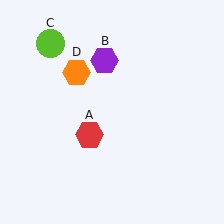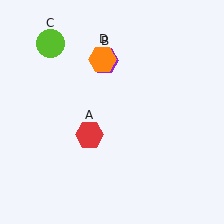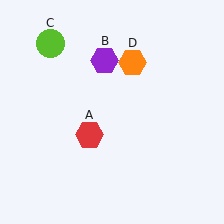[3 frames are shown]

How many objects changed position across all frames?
1 object changed position: orange hexagon (object D).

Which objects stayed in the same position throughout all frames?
Red hexagon (object A) and purple hexagon (object B) and lime circle (object C) remained stationary.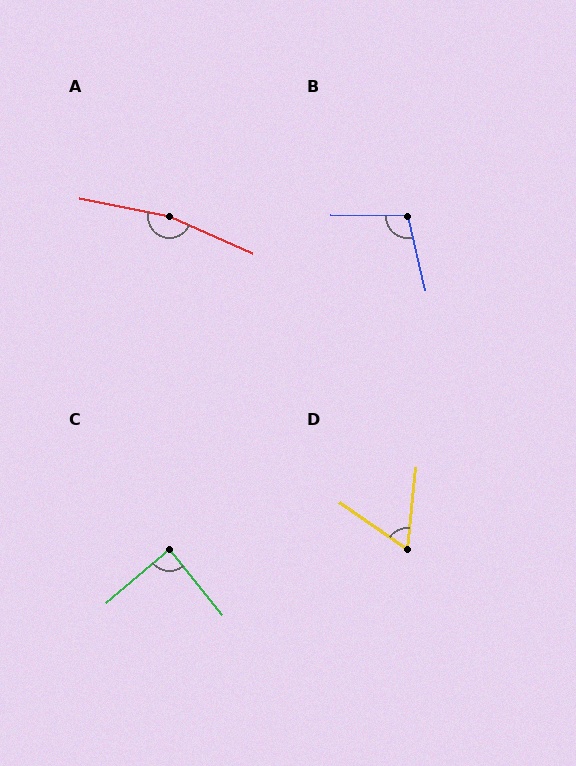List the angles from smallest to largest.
D (61°), C (89°), B (104°), A (168°).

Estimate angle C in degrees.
Approximately 89 degrees.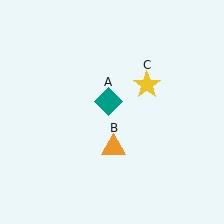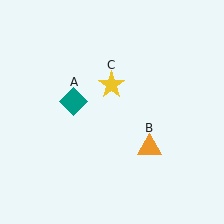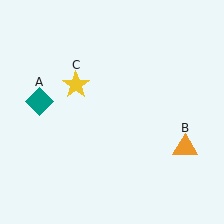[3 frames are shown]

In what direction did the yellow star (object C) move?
The yellow star (object C) moved left.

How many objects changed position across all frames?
3 objects changed position: teal diamond (object A), orange triangle (object B), yellow star (object C).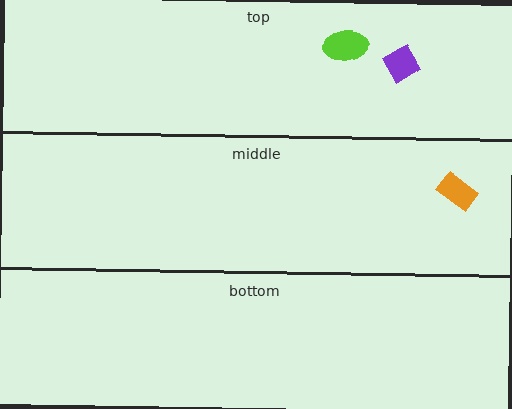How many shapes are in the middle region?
1.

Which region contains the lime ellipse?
The top region.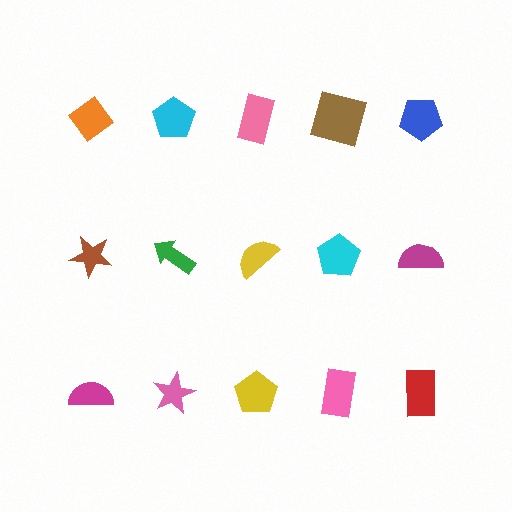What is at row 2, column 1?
A brown star.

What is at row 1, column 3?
A pink rectangle.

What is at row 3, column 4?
A pink rectangle.